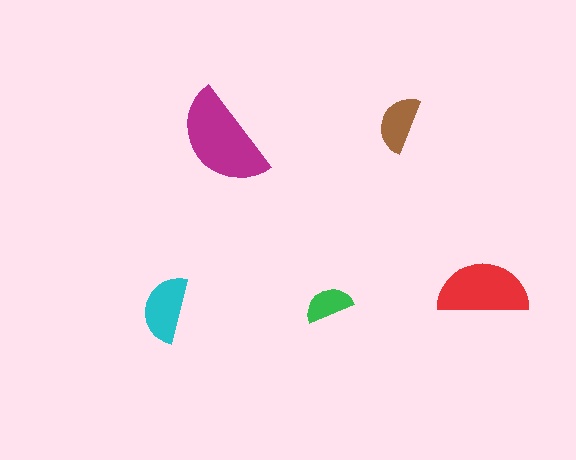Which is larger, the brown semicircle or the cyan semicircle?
The cyan one.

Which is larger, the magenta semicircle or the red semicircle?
The magenta one.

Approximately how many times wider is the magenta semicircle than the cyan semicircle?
About 1.5 times wider.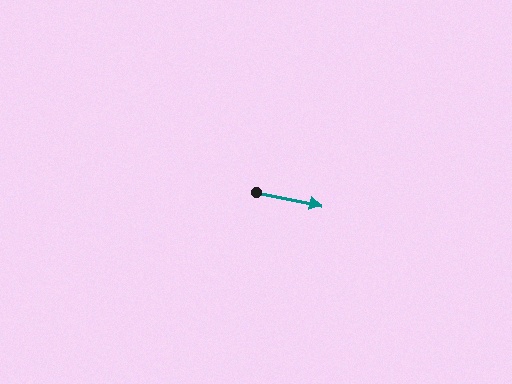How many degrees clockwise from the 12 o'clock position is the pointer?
Approximately 102 degrees.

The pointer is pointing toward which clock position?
Roughly 3 o'clock.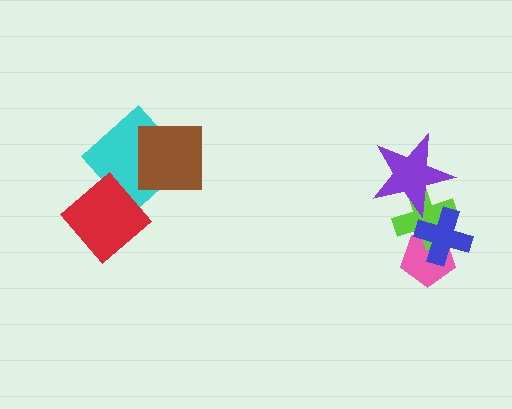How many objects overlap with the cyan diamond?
2 objects overlap with the cyan diamond.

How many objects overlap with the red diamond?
1 object overlaps with the red diamond.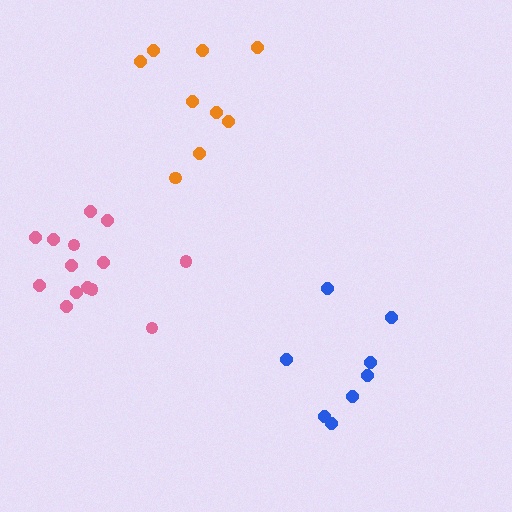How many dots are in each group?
Group 1: 9 dots, Group 2: 14 dots, Group 3: 8 dots (31 total).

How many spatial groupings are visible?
There are 3 spatial groupings.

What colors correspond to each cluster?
The clusters are colored: orange, pink, blue.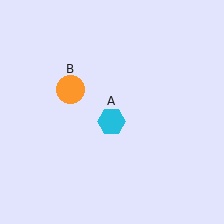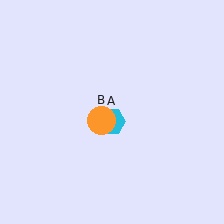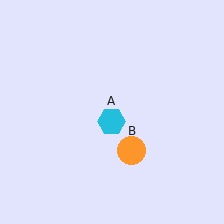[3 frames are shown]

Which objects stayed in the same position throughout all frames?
Cyan hexagon (object A) remained stationary.